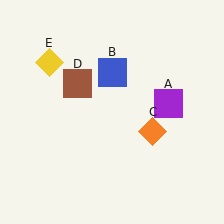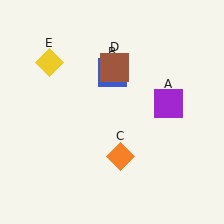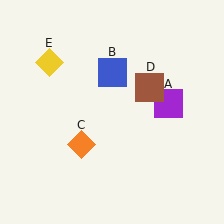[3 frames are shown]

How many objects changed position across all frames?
2 objects changed position: orange diamond (object C), brown square (object D).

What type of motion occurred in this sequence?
The orange diamond (object C), brown square (object D) rotated clockwise around the center of the scene.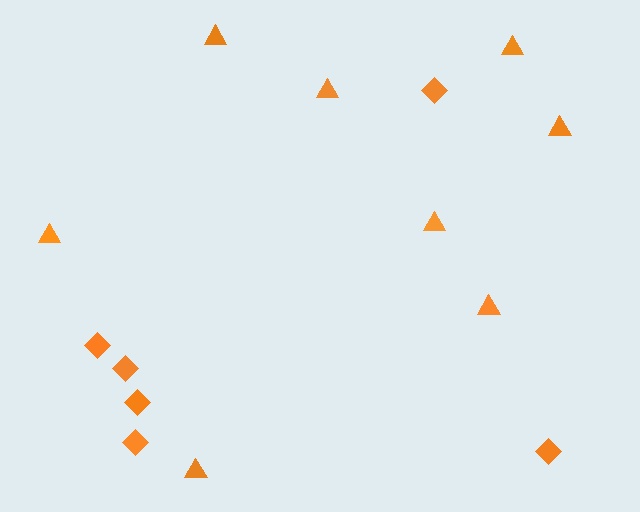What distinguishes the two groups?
There are 2 groups: one group of diamonds (6) and one group of triangles (8).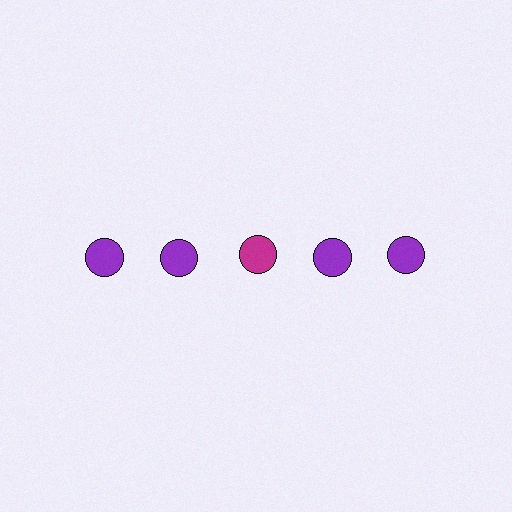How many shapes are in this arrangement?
There are 5 shapes arranged in a grid pattern.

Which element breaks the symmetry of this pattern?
The magenta circle in the top row, center column breaks the symmetry. All other shapes are purple circles.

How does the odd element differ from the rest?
It has a different color: magenta instead of purple.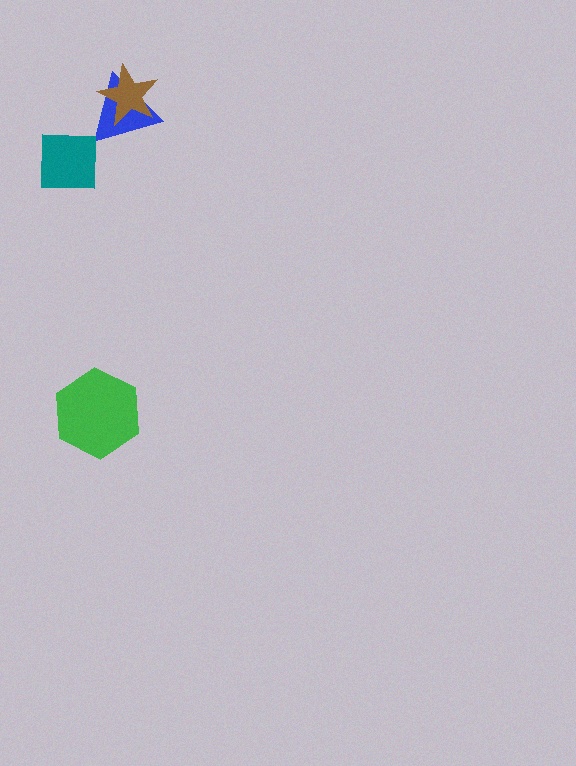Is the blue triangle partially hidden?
Yes, it is partially covered by another shape.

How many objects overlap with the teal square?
0 objects overlap with the teal square.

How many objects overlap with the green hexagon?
0 objects overlap with the green hexagon.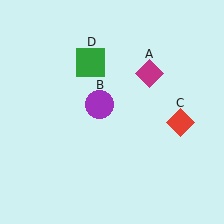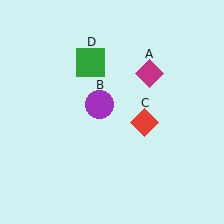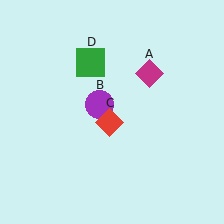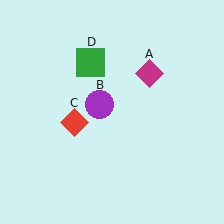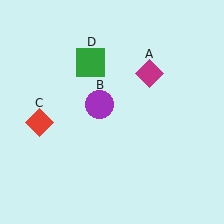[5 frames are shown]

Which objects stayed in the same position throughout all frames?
Magenta diamond (object A) and purple circle (object B) and green square (object D) remained stationary.